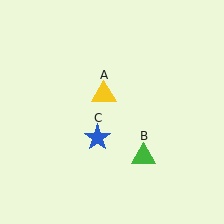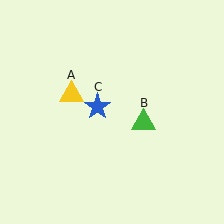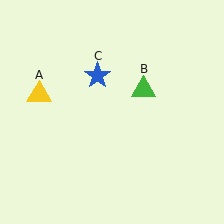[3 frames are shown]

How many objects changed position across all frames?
3 objects changed position: yellow triangle (object A), green triangle (object B), blue star (object C).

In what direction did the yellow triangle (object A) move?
The yellow triangle (object A) moved left.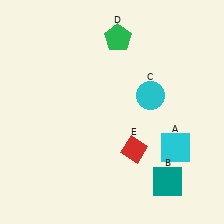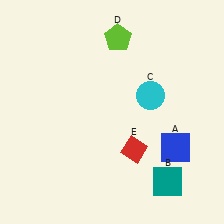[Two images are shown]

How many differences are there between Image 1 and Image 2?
There are 2 differences between the two images.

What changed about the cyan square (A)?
In Image 1, A is cyan. In Image 2, it changed to blue.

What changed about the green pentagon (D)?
In Image 1, D is green. In Image 2, it changed to lime.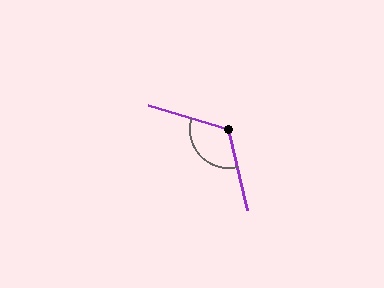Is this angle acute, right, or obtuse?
It is obtuse.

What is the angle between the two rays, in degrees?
Approximately 120 degrees.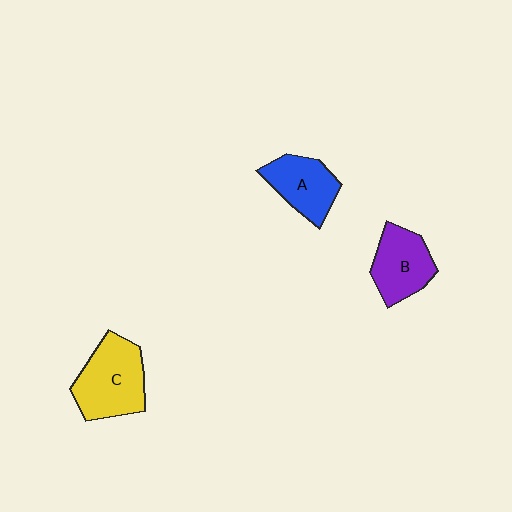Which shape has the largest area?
Shape C (yellow).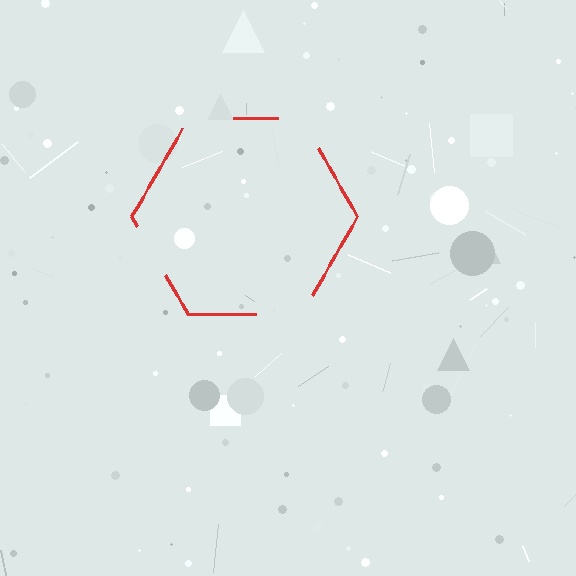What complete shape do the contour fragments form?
The contour fragments form a hexagon.